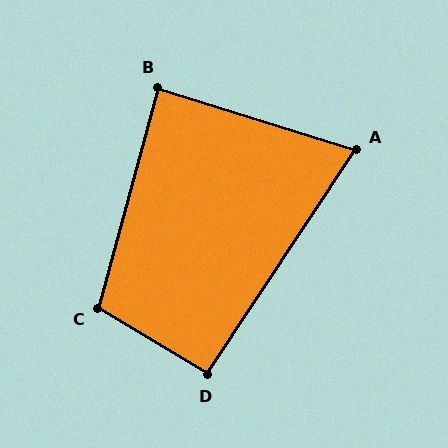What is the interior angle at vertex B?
Approximately 88 degrees (approximately right).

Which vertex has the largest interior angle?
C, at approximately 106 degrees.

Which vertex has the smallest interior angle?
A, at approximately 74 degrees.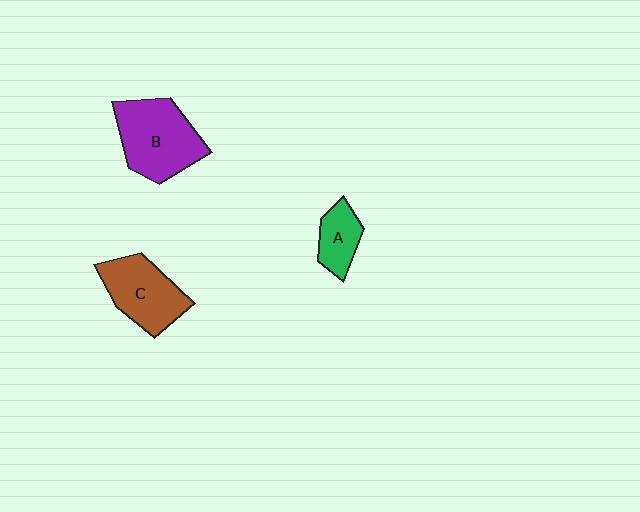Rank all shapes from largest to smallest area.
From largest to smallest: B (purple), C (brown), A (green).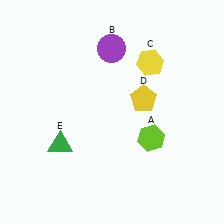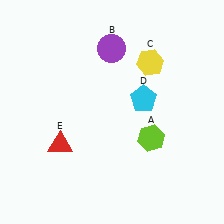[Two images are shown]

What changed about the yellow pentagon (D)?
In Image 1, D is yellow. In Image 2, it changed to cyan.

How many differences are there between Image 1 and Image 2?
There are 2 differences between the two images.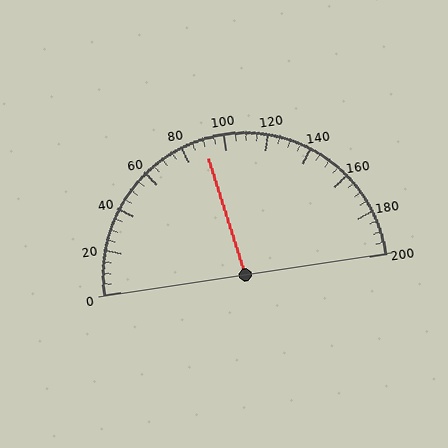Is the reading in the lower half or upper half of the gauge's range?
The reading is in the lower half of the range (0 to 200).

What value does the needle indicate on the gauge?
The needle indicates approximately 90.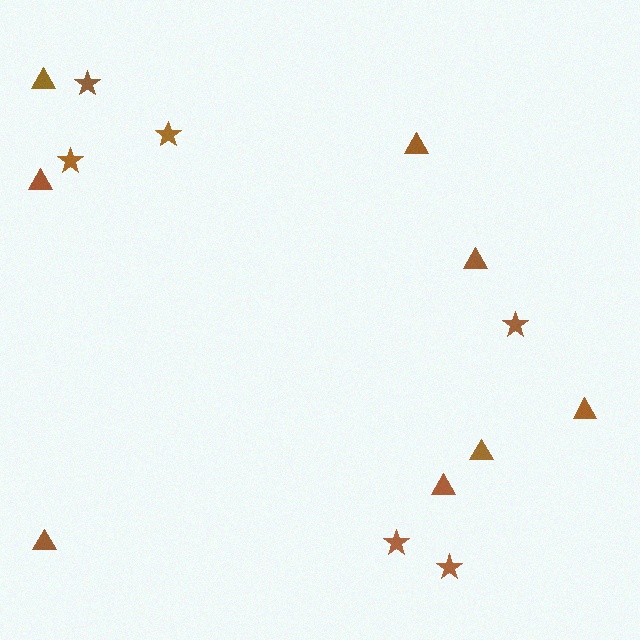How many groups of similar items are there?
There are 2 groups: one group of stars (6) and one group of triangles (8).